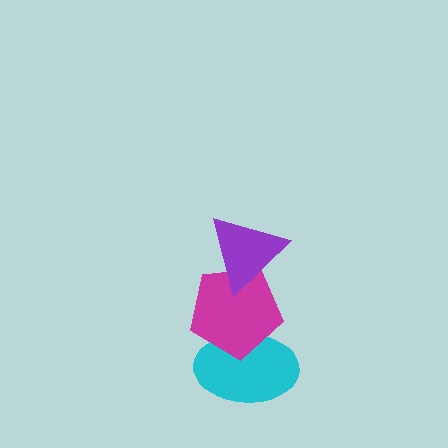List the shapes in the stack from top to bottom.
From top to bottom: the purple triangle, the magenta pentagon, the cyan ellipse.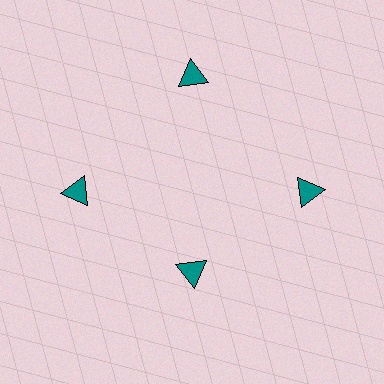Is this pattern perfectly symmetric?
No. The 4 teal triangles are arranged in a ring, but one element near the 6 o'clock position is pulled inward toward the center, breaking the 4-fold rotational symmetry.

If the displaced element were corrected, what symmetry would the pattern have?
It would have 4-fold rotational symmetry — the pattern would map onto itself every 90 degrees.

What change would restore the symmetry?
The symmetry would be restored by moving it outward, back onto the ring so that all 4 triangles sit at equal angles and equal distance from the center.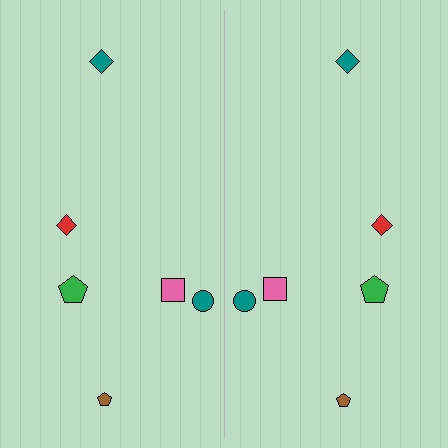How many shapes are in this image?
There are 12 shapes in this image.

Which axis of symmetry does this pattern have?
The pattern has a vertical axis of symmetry running through the center of the image.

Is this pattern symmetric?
Yes, this pattern has bilateral (reflection) symmetry.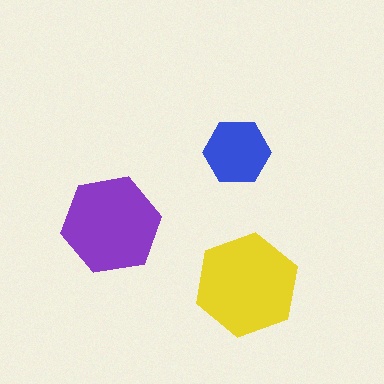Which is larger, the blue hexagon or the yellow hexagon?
The yellow one.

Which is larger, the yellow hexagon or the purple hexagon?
The yellow one.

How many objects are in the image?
There are 3 objects in the image.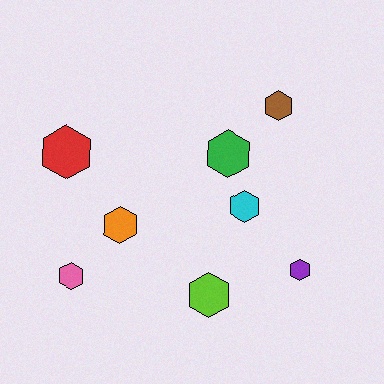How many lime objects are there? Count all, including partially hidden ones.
There is 1 lime object.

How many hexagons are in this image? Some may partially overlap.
There are 8 hexagons.